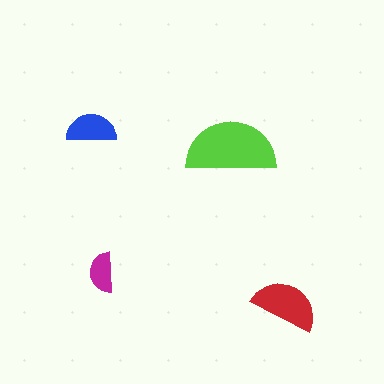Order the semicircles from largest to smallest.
the lime one, the red one, the blue one, the magenta one.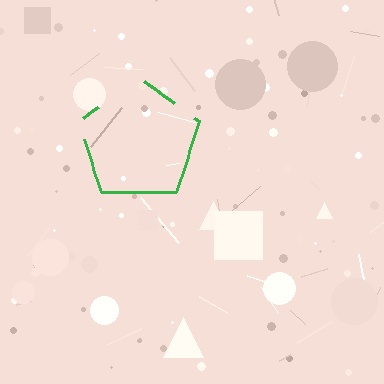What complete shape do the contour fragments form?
The contour fragments form a pentagon.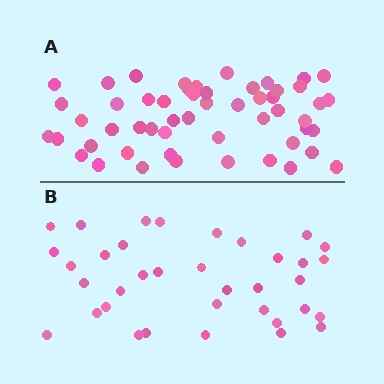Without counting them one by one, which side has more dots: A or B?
Region A (the top region) has more dots.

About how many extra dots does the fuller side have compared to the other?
Region A has approximately 15 more dots than region B.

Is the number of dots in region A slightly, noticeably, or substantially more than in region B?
Region A has substantially more. The ratio is roughly 1.5 to 1.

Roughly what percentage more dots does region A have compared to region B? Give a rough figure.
About 45% more.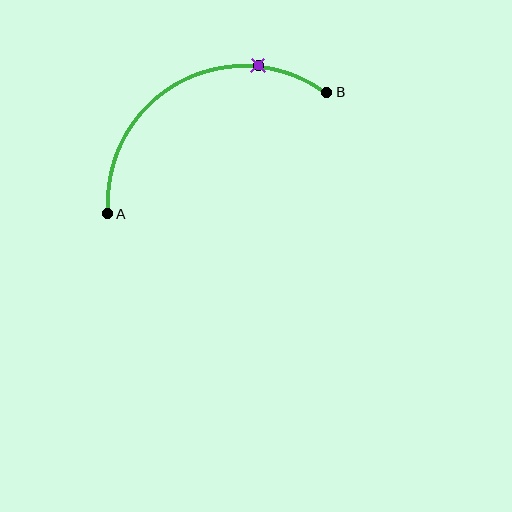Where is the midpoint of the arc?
The arc midpoint is the point on the curve farthest from the straight line joining A and B. It sits above that line.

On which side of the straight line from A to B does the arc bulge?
The arc bulges above the straight line connecting A and B.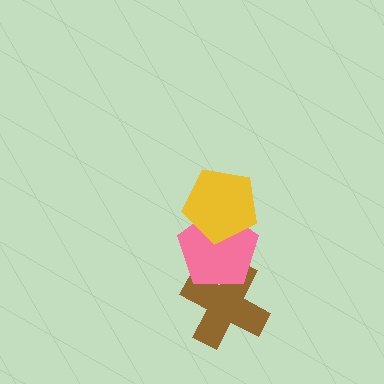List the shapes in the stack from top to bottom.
From top to bottom: the yellow pentagon, the pink pentagon, the brown cross.